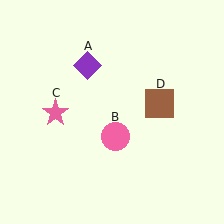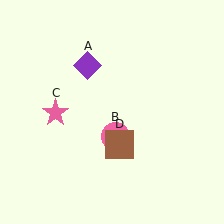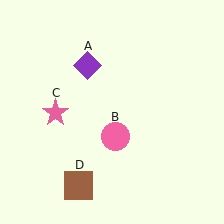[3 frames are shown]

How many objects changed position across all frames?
1 object changed position: brown square (object D).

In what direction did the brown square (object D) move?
The brown square (object D) moved down and to the left.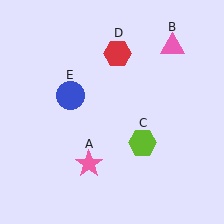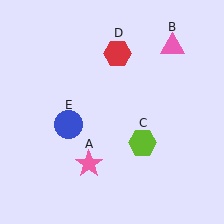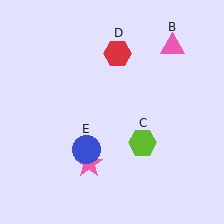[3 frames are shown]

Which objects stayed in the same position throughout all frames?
Pink star (object A) and pink triangle (object B) and lime hexagon (object C) and red hexagon (object D) remained stationary.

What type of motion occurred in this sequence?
The blue circle (object E) rotated counterclockwise around the center of the scene.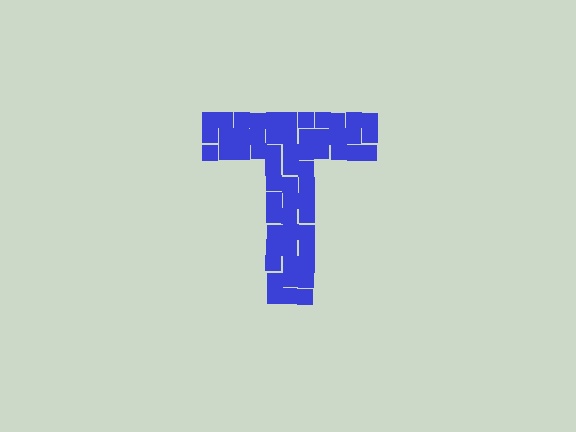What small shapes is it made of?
It is made of small squares.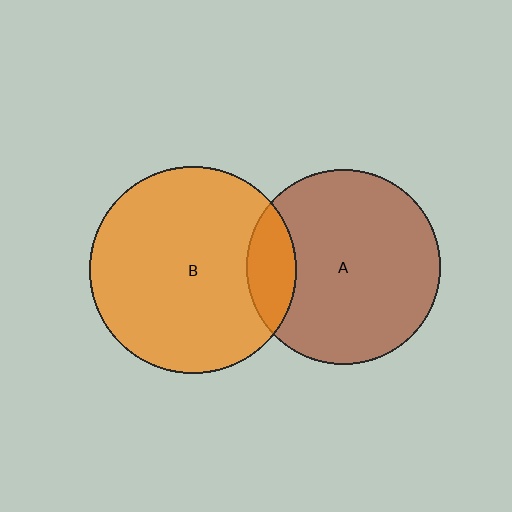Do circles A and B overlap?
Yes.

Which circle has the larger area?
Circle B (orange).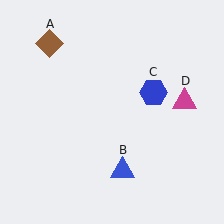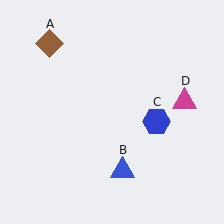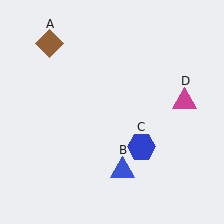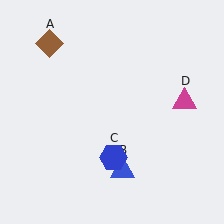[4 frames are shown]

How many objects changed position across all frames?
1 object changed position: blue hexagon (object C).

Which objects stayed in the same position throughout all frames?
Brown diamond (object A) and blue triangle (object B) and magenta triangle (object D) remained stationary.